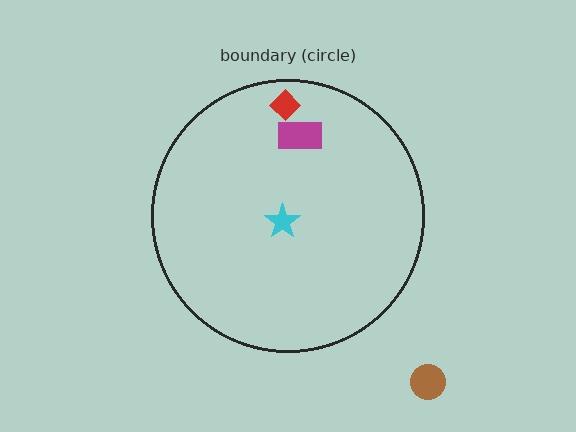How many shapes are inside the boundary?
3 inside, 1 outside.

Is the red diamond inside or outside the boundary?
Inside.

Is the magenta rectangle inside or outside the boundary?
Inside.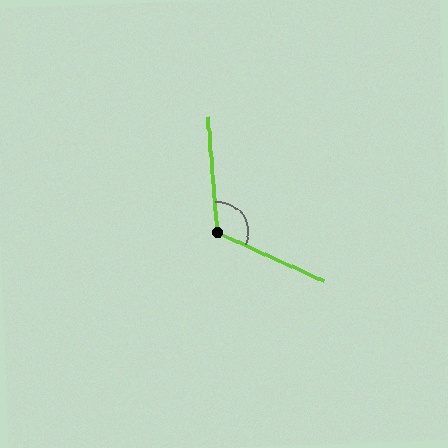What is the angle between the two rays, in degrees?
Approximately 119 degrees.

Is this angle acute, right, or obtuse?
It is obtuse.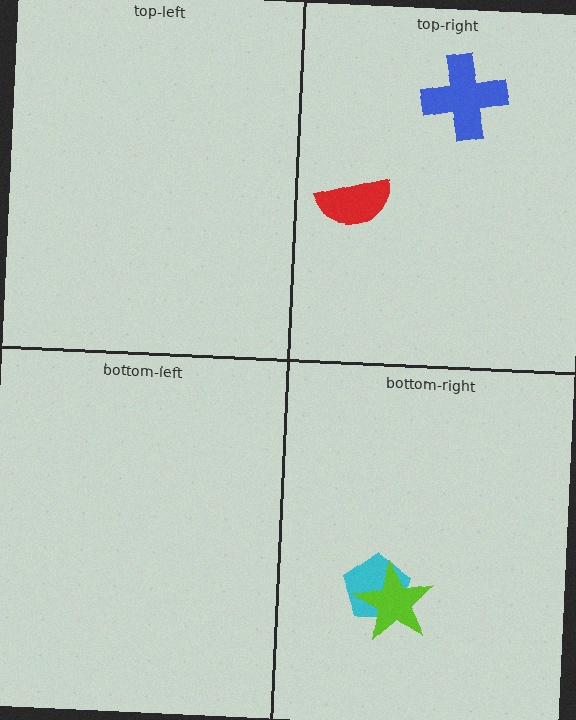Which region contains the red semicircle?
The top-right region.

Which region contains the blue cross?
The top-right region.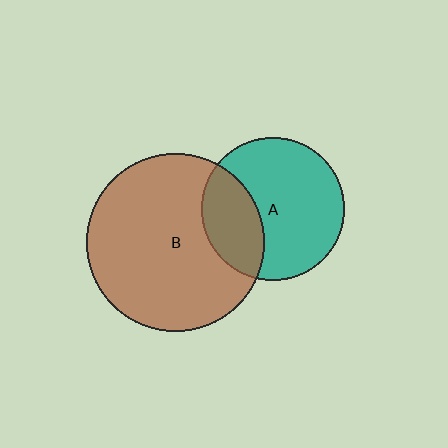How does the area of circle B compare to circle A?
Approximately 1.5 times.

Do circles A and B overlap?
Yes.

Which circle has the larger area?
Circle B (brown).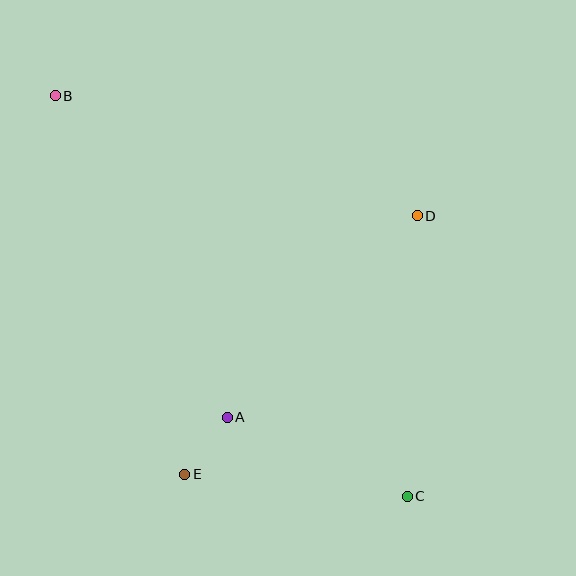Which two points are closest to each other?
Points A and E are closest to each other.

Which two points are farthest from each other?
Points B and C are farthest from each other.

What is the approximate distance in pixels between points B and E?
The distance between B and E is approximately 400 pixels.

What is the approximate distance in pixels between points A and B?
The distance between A and B is approximately 364 pixels.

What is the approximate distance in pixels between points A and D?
The distance between A and D is approximately 277 pixels.